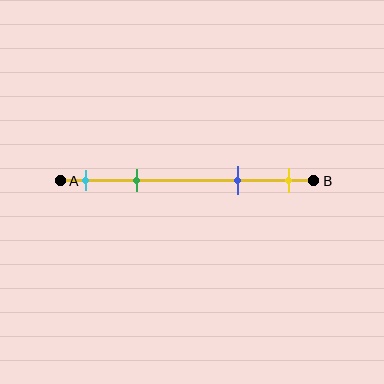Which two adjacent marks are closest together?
The cyan and green marks are the closest adjacent pair.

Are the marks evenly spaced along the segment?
No, the marks are not evenly spaced.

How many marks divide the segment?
There are 4 marks dividing the segment.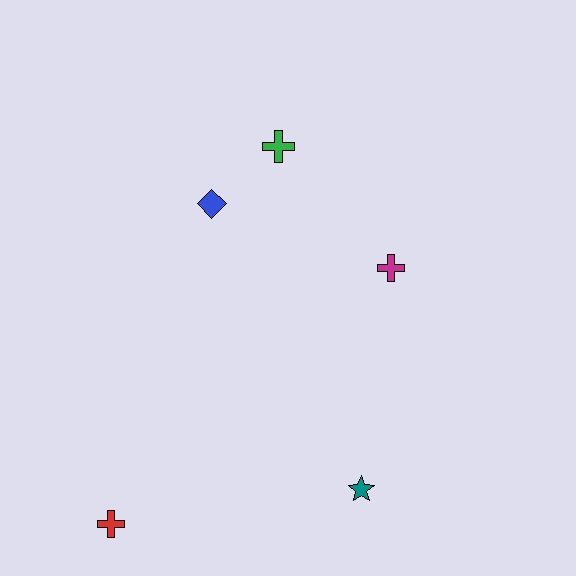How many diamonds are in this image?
There is 1 diamond.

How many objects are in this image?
There are 5 objects.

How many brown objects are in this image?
There are no brown objects.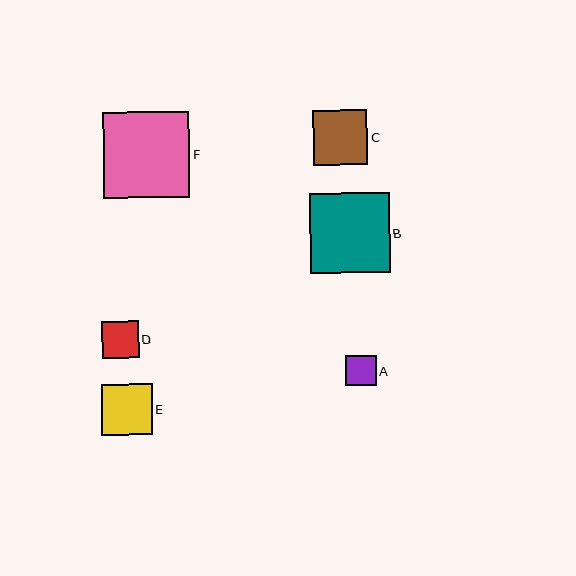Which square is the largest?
Square F is the largest with a size of approximately 86 pixels.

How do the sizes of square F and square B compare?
Square F and square B are approximately the same size.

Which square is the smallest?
Square A is the smallest with a size of approximately 31 pixels.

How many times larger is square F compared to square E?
Square F is approximately 1.7 times the size of square E.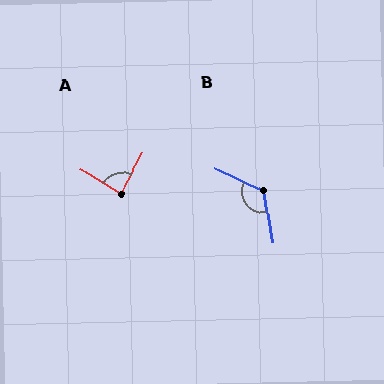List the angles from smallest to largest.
A (87°), B (124°).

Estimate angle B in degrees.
Approximately 124 degrees.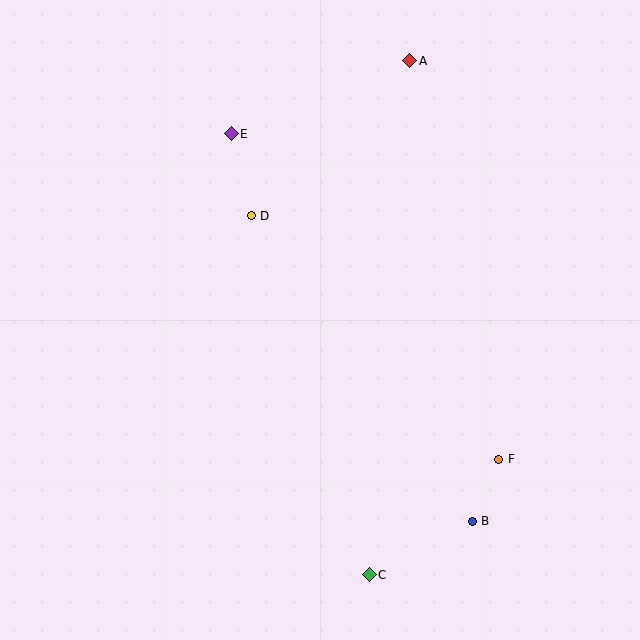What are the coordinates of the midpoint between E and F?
The midpoint between E and F is at (365, 296).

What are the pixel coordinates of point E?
Point E is at (231, 134).